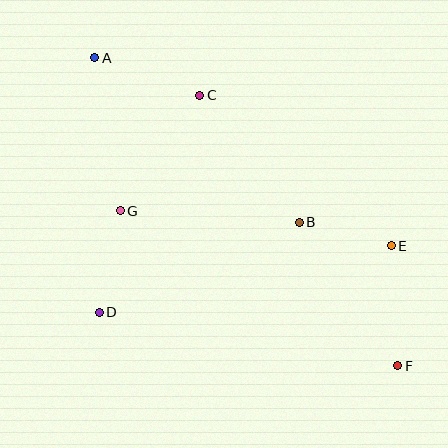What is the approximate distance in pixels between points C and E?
The distance between C and E is approximately 243 pixels.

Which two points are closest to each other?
Points B and E are closest to each other.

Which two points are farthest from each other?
Points A and F are farthest from each other.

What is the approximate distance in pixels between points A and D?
The distance between A and D is approximately 254 pixels.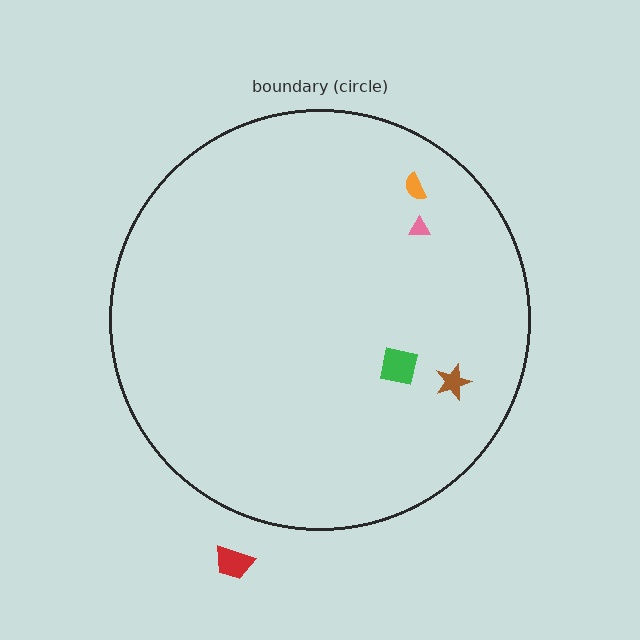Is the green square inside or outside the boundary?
Inside.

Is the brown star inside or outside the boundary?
Inside.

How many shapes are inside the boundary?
4 inside, 1 outside.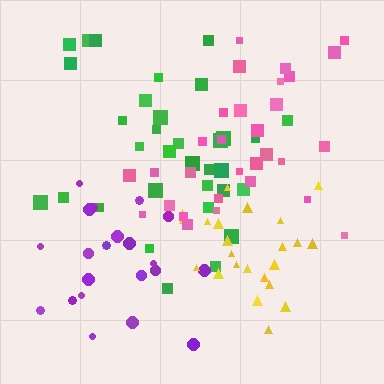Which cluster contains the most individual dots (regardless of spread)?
Green (34).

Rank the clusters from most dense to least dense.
yellow, green, purple, pink.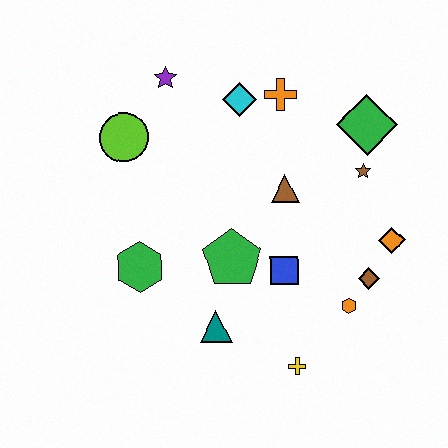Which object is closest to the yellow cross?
The orange hexagon is closest to the yellow cross.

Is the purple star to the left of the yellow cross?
Yes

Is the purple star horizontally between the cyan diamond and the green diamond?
No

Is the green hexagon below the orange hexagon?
No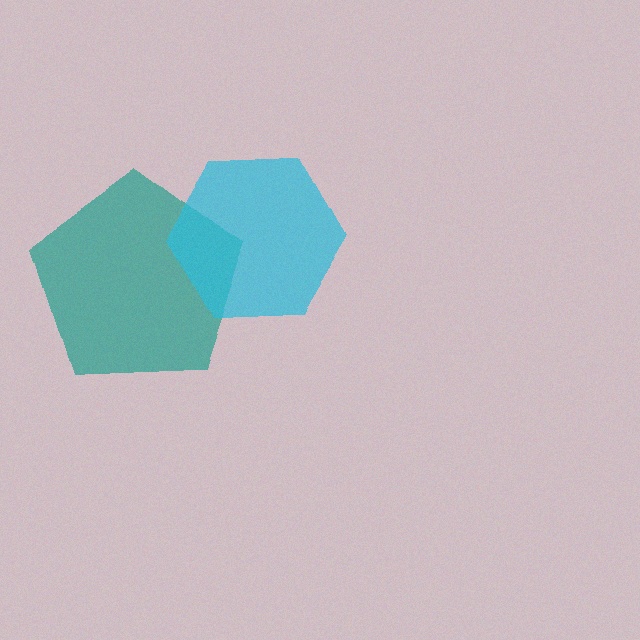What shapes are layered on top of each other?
The layered shapes are: a teal pentagon, a cyan hexagon.